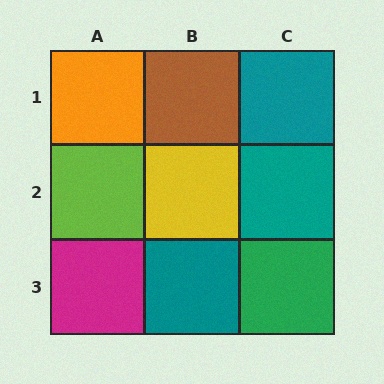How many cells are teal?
3 cells are teal.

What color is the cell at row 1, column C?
Teal.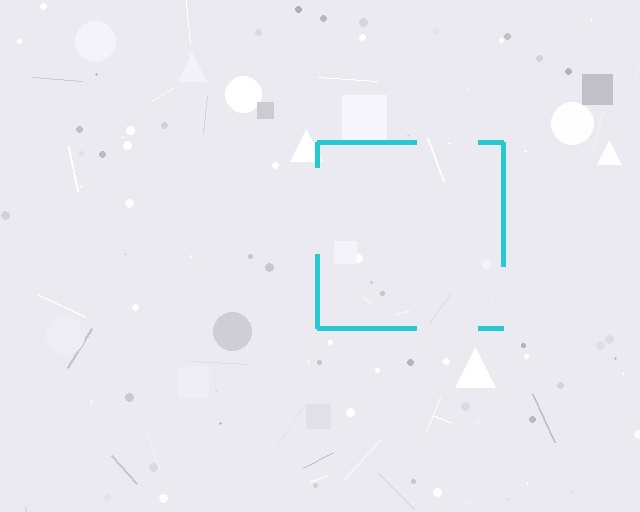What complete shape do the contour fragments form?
The contour fragments form a square.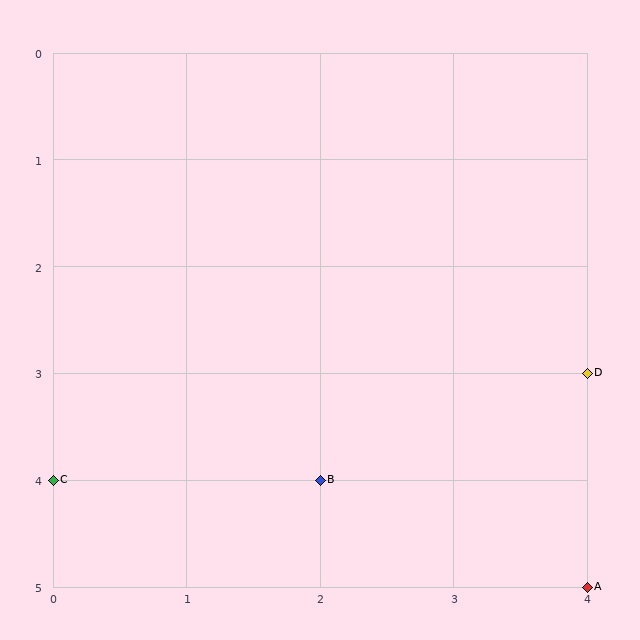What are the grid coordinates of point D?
Point D is at grid coordinates (4, 3).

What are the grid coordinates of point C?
Point C is at grid coordinates (0, 4).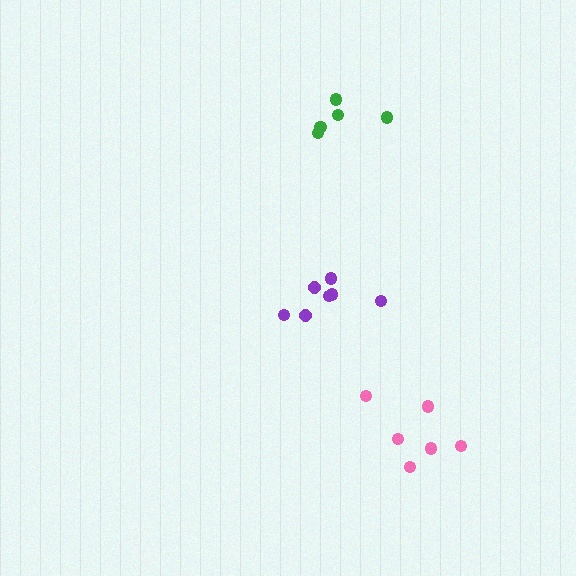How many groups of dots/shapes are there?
There are 3 groups.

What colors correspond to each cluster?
The clusters are colored: pink, green, purple.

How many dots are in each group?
Group 1: 6 dots, Group 2: 5 dots, Group 3: 7 dots (18 total).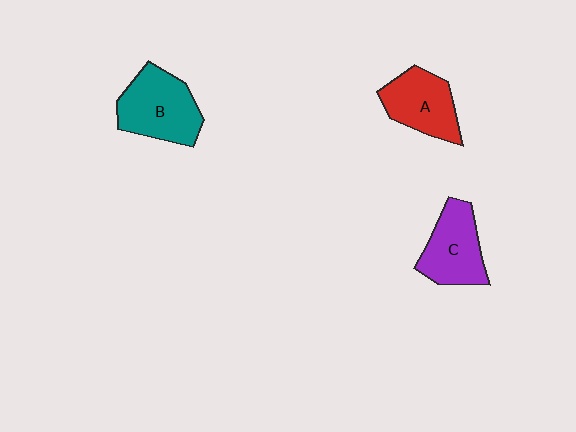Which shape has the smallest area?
Shape A (red).